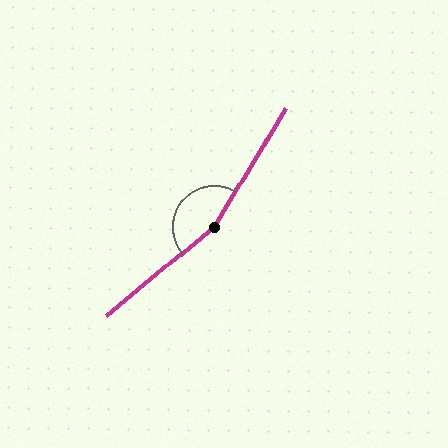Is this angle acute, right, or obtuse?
It is obtuse.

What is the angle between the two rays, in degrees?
Approximately 160 degrees.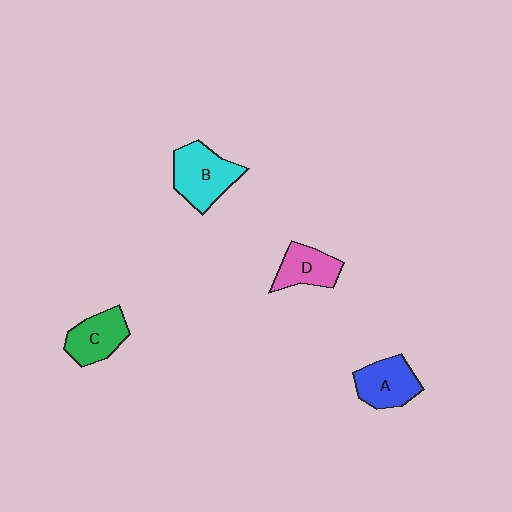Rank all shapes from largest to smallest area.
From largest to smallest: B (cyan), A (blue), C (green), D (pink).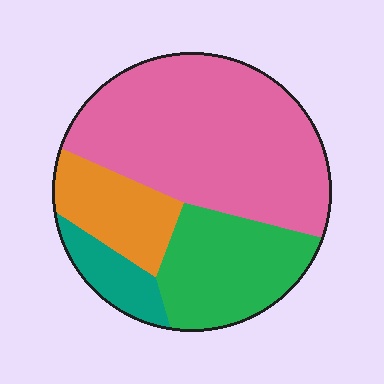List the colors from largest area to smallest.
From largest to smallest: pink, green, orange, teal.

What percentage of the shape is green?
Green covers 23% of the shape.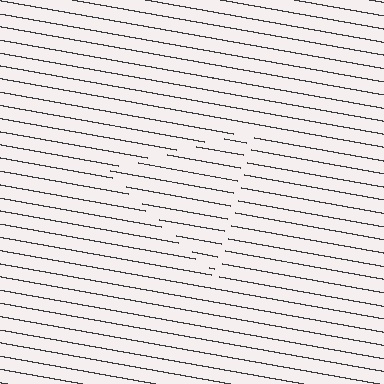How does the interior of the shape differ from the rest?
The interior of the shape contains the same grating, shifted by half a period — the contour is defined by the phase discontinuity where line-ends from the inner and outer gratings abut.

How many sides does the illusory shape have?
3 sides — the line-ends trace a triangle.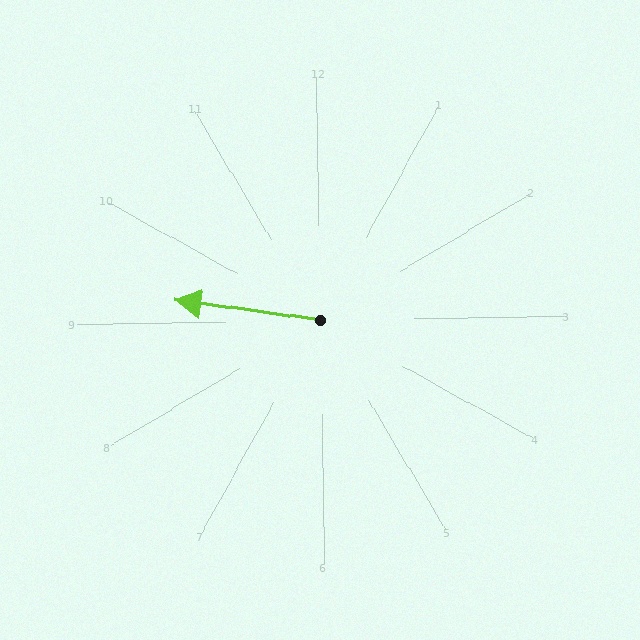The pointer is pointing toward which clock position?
Roughly 9 o'clock.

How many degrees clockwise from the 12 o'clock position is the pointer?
Approximately 279 degrees.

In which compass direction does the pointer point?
West.